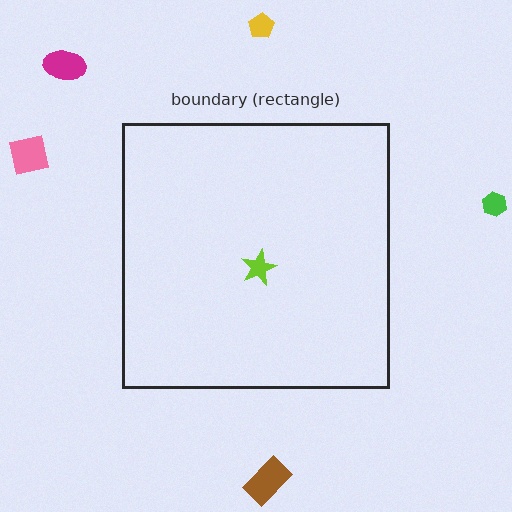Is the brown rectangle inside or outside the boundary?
Outside.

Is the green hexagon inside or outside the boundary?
Outside.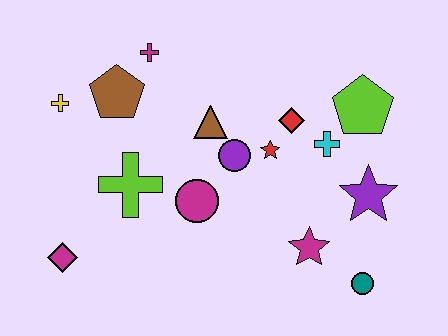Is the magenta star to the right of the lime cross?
Yes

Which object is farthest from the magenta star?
The yellow cross is farthest from the magenta star.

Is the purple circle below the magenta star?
No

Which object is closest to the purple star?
The cyan cross is closest to the purple star.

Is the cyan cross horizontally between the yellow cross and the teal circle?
Yes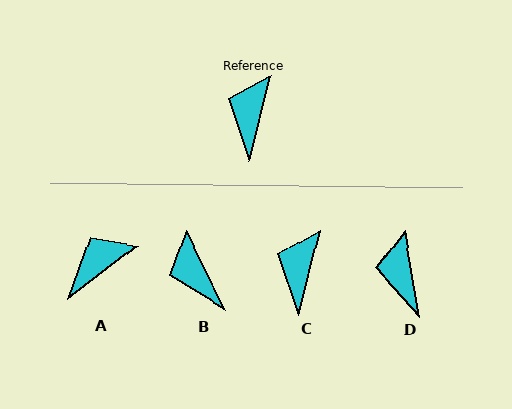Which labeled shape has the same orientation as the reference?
C.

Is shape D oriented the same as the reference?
No, it is off by about 24 degrees.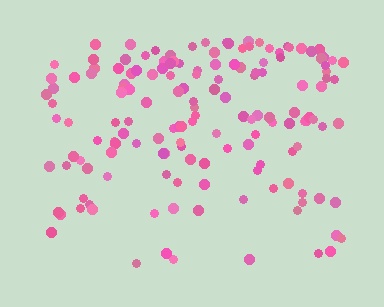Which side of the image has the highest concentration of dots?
The top.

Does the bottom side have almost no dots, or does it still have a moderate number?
Still a moderate number, just noticeably fewer than the top.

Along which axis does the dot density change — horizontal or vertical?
Vertical.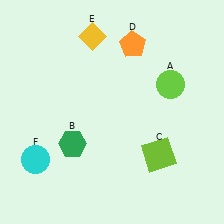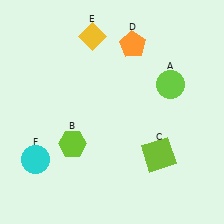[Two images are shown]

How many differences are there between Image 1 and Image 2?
There is 1 difference between the two images.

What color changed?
The hexagon (B) changed from green in Image 1 to lime in Image 2.